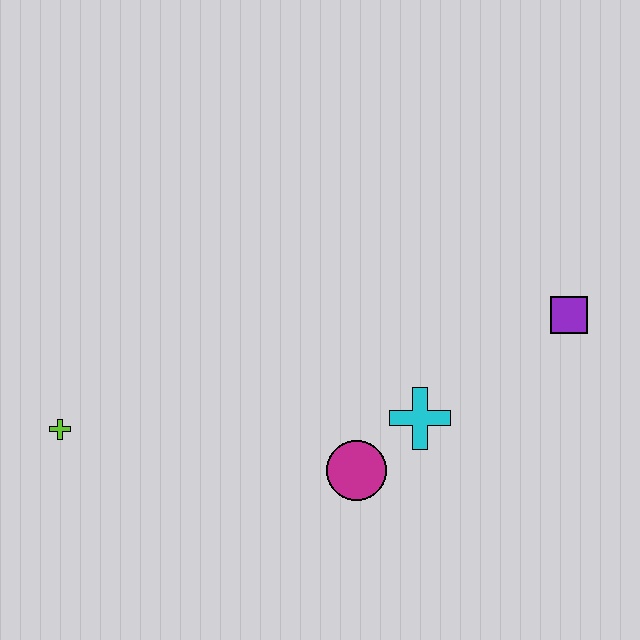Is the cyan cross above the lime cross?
Yes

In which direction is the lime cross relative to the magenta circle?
The lime cross is to the left of the magenta circle.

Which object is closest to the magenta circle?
The cyan cross is closest to the magenta circle.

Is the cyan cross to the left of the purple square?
Yes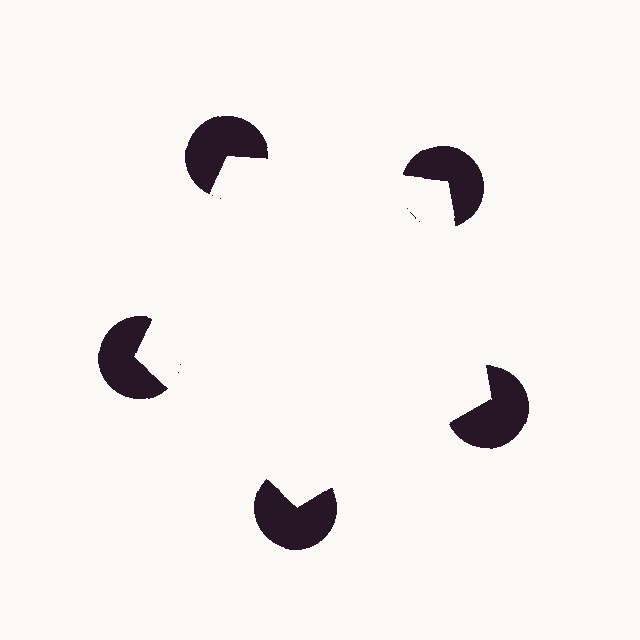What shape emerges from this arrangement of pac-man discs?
An illusory pentagon — its edges are inferred from the aligned wedge cuts in the pac-man discs, not physically drawn.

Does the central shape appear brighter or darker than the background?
It typically appears slightly brighter than the background, even though no actual brightness change is drawn.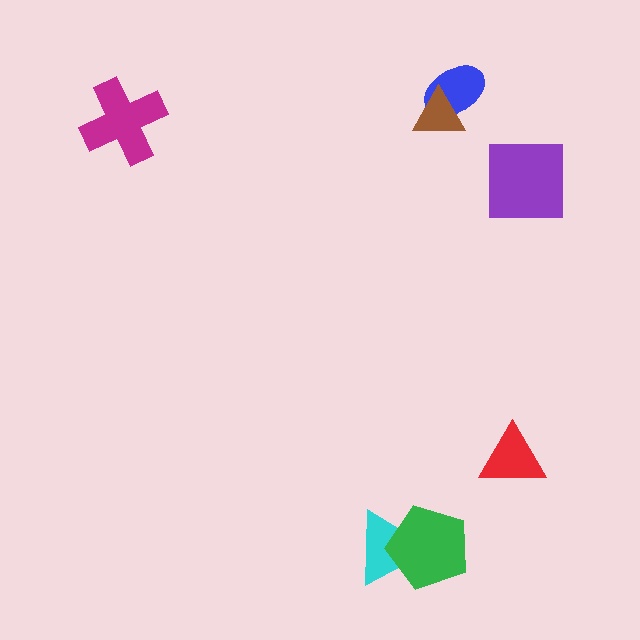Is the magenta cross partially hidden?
No, no other shape covers it.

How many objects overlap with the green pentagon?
1 object overlaps with the green pentagon.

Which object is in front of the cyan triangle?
The green pentagon is in front of the cyan triangle.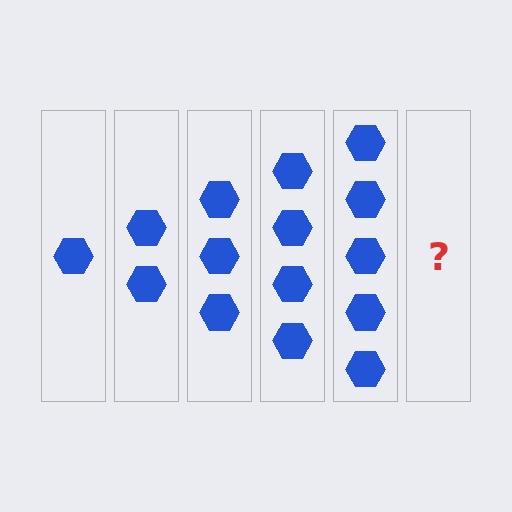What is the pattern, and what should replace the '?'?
The pattern is that each step adds one more hexagon. The '?' should be 6 hexagons.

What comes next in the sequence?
The next element should be 6 hexagons.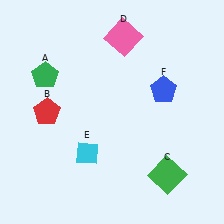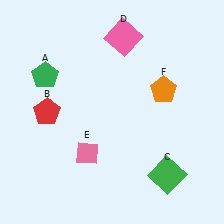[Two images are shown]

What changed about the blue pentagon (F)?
In Image 1, F is blue. In Image 2, it changed to orange.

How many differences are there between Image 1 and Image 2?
There are 2 differences between the two images.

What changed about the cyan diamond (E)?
In Image 1, E is cyan. In Image 2, it changed to pink.